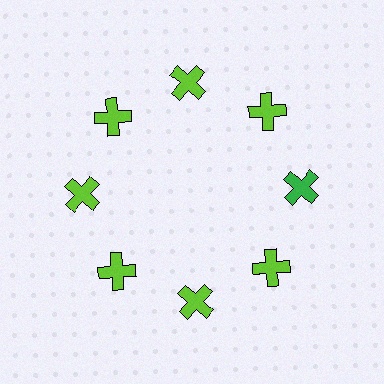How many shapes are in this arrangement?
There are 8 shapes arranged in a ring pattern.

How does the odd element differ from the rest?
It has a different color: green instead of lime.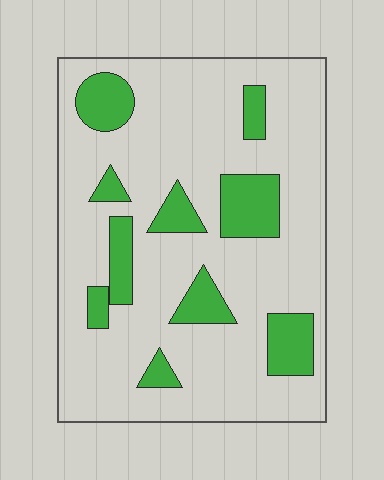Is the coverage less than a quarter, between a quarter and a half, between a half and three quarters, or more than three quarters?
Less than a quarter.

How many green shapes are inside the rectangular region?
10.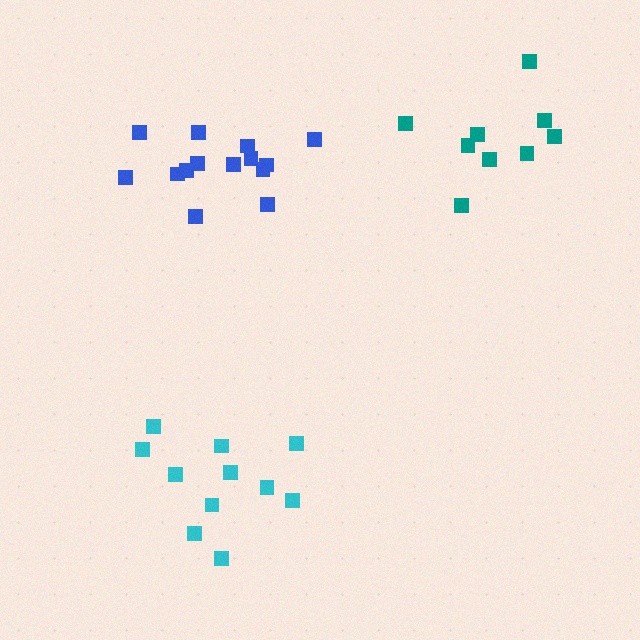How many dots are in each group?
Group 1: 14 dots, Group 2: 9 dots, Group 3: 11 dots (34 total).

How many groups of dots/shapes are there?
There are 3 groups.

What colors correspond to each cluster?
The clusters are colored: blue, teal, cyan.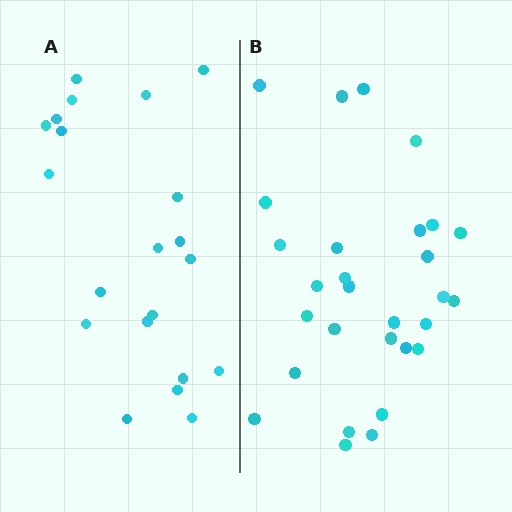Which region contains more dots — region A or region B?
Region B (the right region) has more dots.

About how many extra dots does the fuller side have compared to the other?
Region B has roughly 8 or so more dots than region A.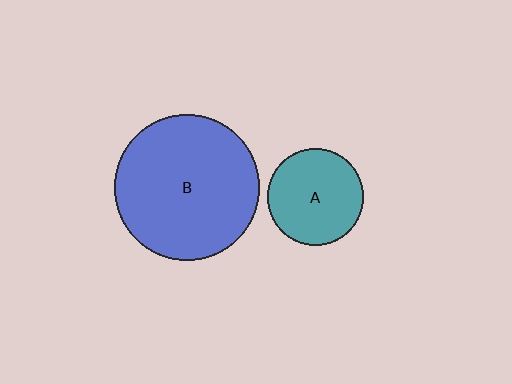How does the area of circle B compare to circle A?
Approximately 2.3 times.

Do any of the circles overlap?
No, none of the circles overlap.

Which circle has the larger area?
Circle B (blue).